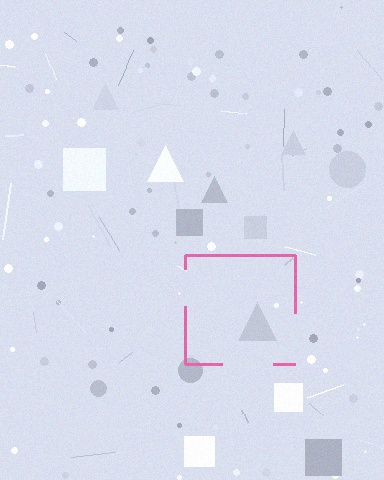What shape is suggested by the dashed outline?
The dashed outline suggests a square.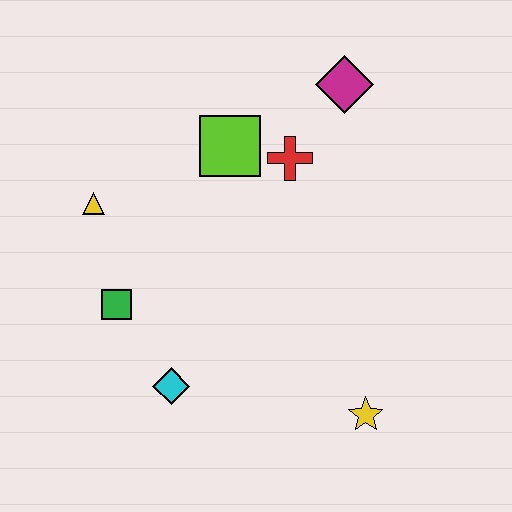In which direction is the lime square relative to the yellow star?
The lime square is above the yellow star.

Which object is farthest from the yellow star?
The yellow triangle is farthest from the yellow star.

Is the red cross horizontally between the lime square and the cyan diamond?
No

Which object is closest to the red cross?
The lime square is closest to the red cross.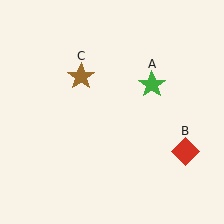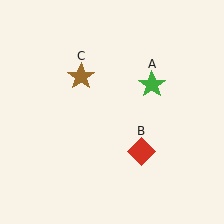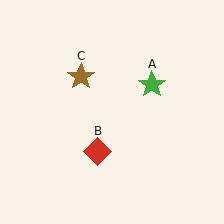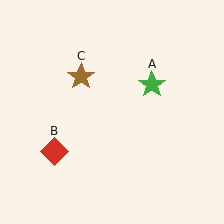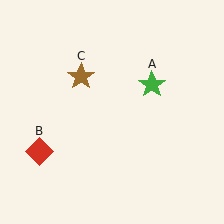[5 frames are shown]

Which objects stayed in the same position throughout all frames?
Green star (object A) and brown star (object C) remained stationary.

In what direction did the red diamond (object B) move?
The red diamond (object B) moved left.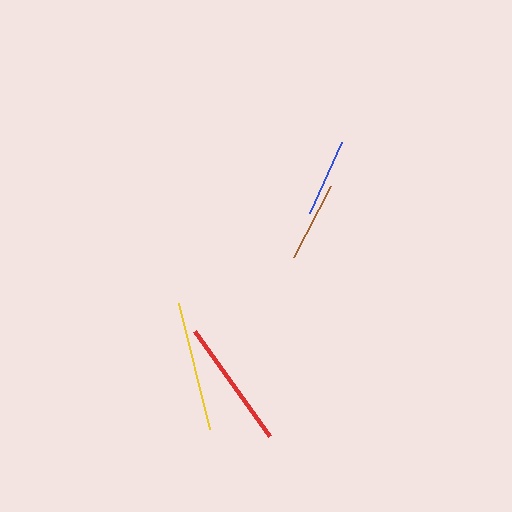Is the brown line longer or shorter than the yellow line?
The yellow line is longer than the brown line.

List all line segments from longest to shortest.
From longest to shortest: yellow, red, brown, blue.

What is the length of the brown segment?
The brown segment is approximately 80 pixels long.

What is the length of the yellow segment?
The yellow segment is approximately 130 pixels long.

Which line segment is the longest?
The yellow line is the longest at approximately 130 pixels.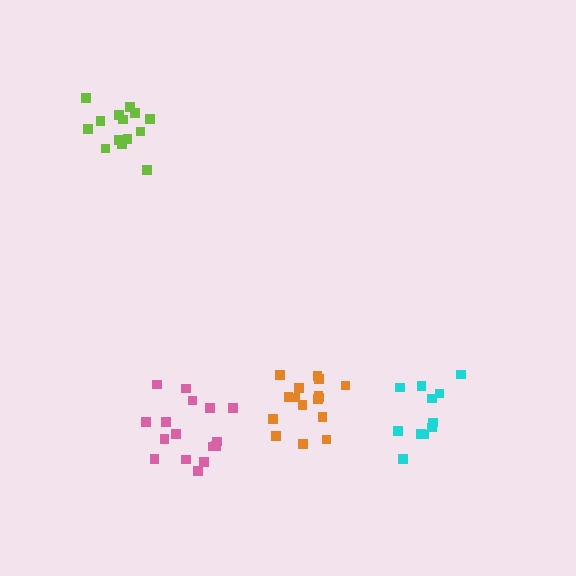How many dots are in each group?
Group 1: 17 dots, Group 2: 11 dots, Group 3: 14 dots, Group 4: 16 dots (58 total).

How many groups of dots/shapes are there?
There are 4 groups.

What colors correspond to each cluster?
The clusters are colored: orange, cyan, lime, pink.